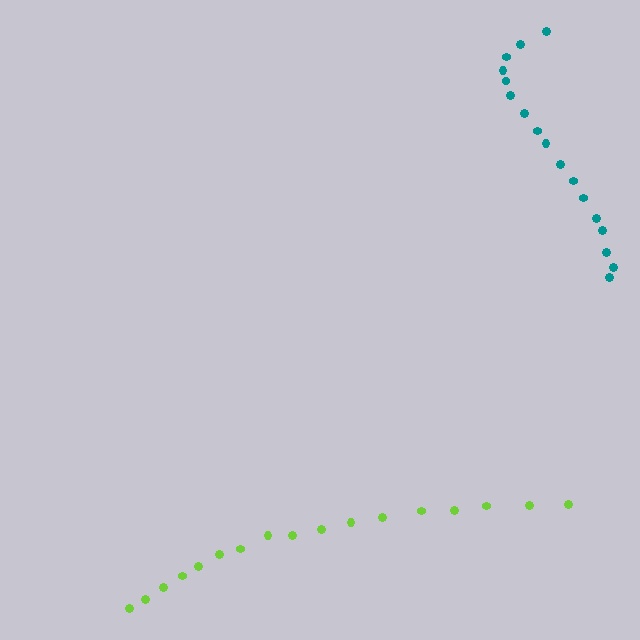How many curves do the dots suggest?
There are 2 distinct paths.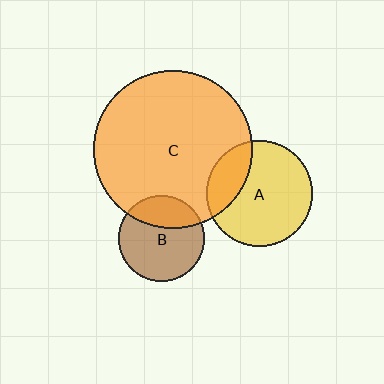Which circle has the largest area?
Circle C (orange).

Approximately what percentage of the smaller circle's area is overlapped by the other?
Approximately 30%.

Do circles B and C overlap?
Yes.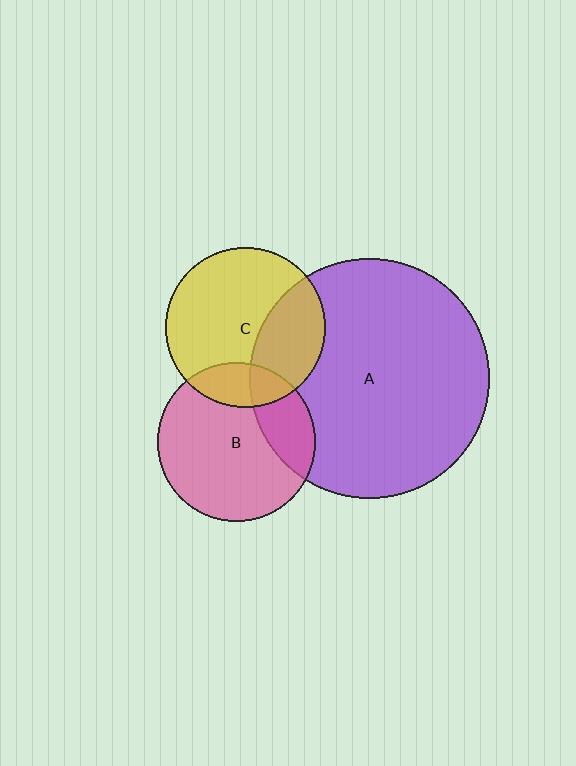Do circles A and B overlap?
Yes.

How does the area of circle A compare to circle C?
Approximately 2.3 times.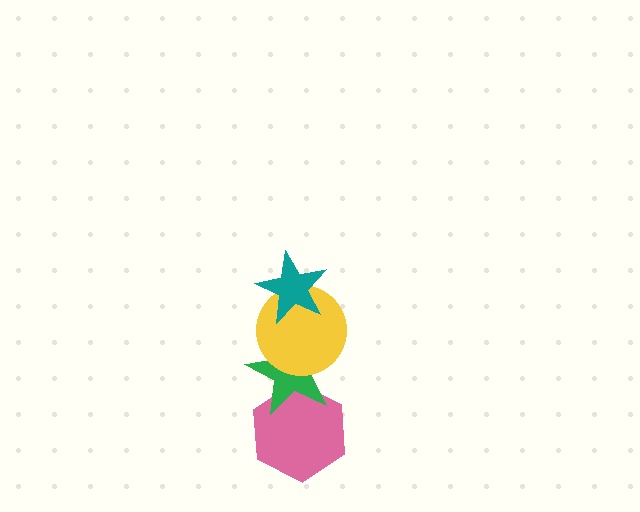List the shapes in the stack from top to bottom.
From top to bottom: the teal star, the yellow circle, the green star, the pink hexagon.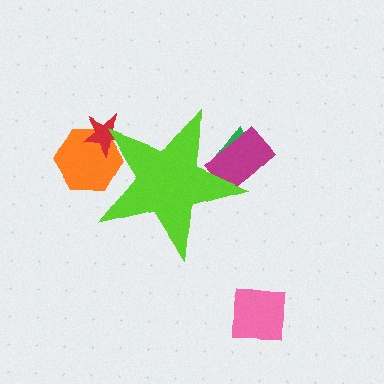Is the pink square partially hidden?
No, the pink square is fully visible.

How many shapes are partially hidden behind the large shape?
4 shapes are partially hidden.